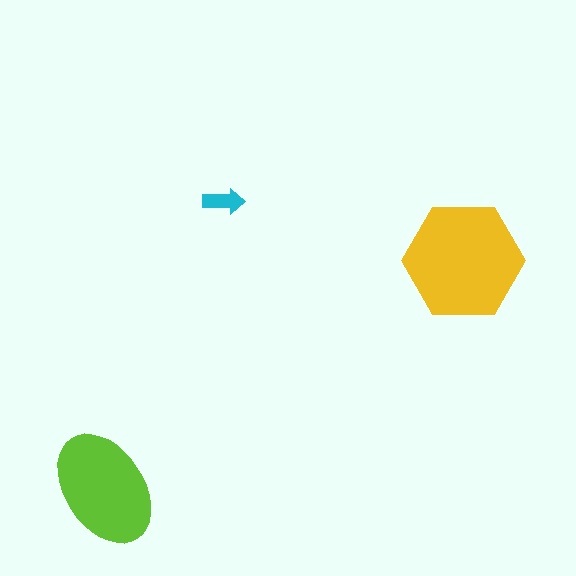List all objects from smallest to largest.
The cyan arrow, the lime ellipse, the yellow hexagon.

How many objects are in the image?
There are 3 objects in the image.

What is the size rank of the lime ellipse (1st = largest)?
2nd.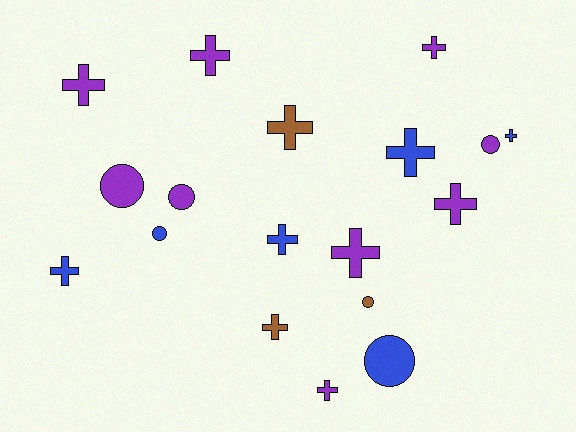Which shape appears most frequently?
Cross, with 12 objects.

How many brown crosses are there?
There are 2 brown crosses.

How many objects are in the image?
There are 18 objects.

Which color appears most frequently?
Purple, with 9 objects.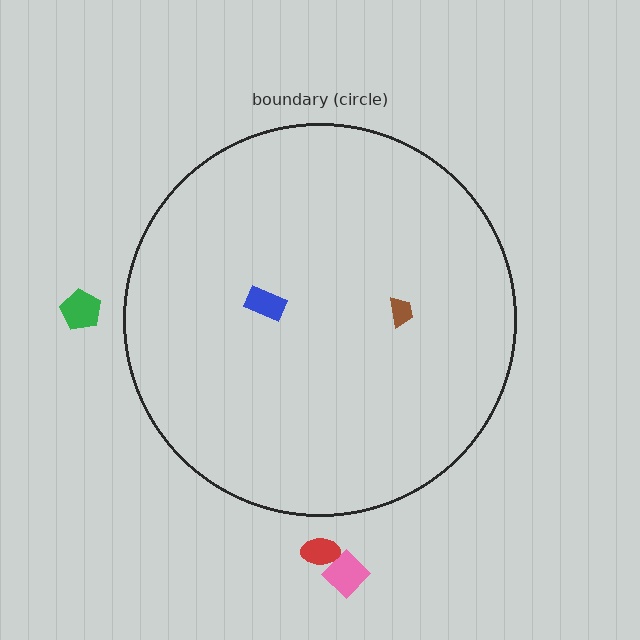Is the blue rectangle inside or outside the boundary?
Inside.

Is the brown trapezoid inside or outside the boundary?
Inside.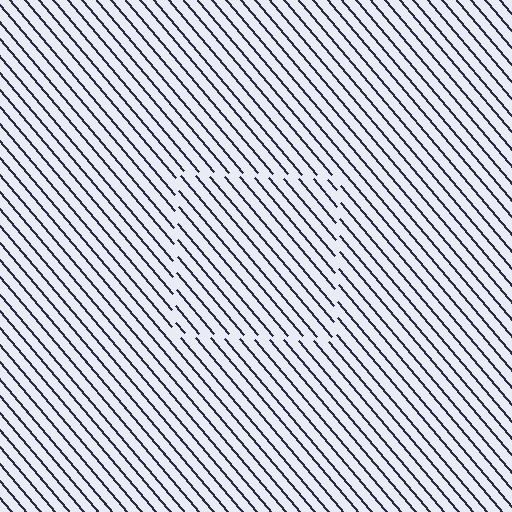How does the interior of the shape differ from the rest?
The interior of the shape contains the same grating, shifted by half a period — the contour is defined by the phase discontinuity where line-ends from the inner and outer gratings abut.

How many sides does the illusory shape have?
4 sides — the line-ends trace a square.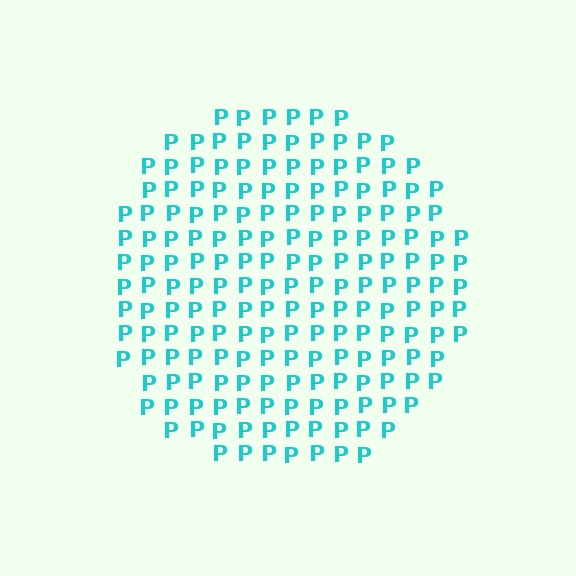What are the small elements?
The small elements are letter P's.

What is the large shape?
The large shape is a circle.